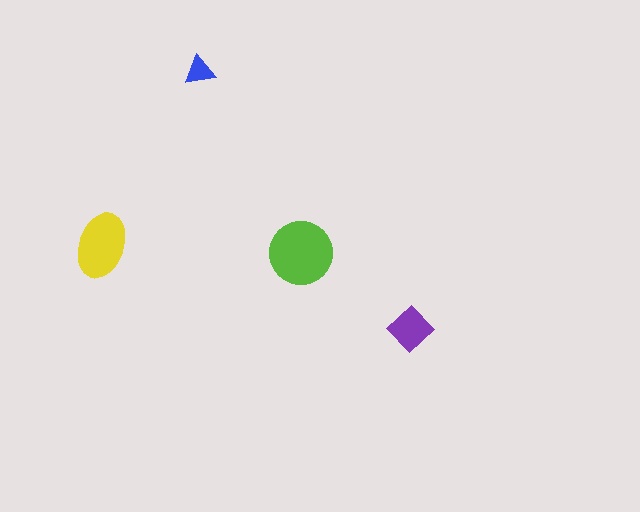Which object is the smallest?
The blue triangle.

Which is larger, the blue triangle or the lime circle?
The lime circle.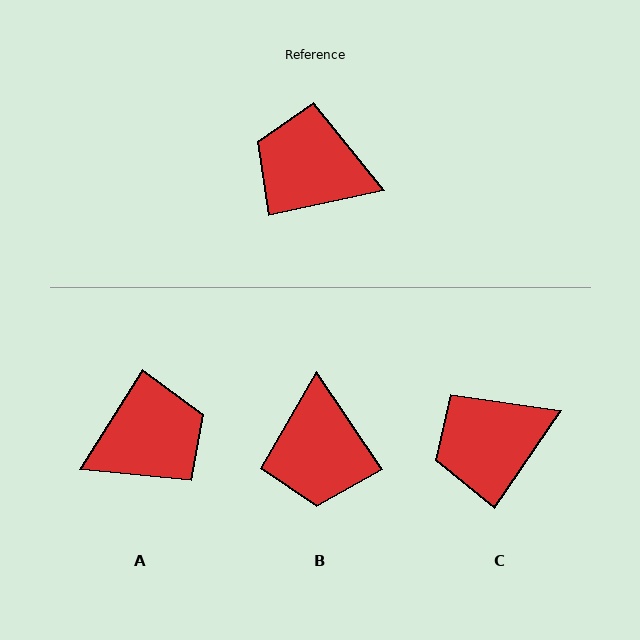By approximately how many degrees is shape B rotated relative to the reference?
Approximately 111 degrees counter-clockwise.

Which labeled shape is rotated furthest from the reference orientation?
A, about 135 degrees away.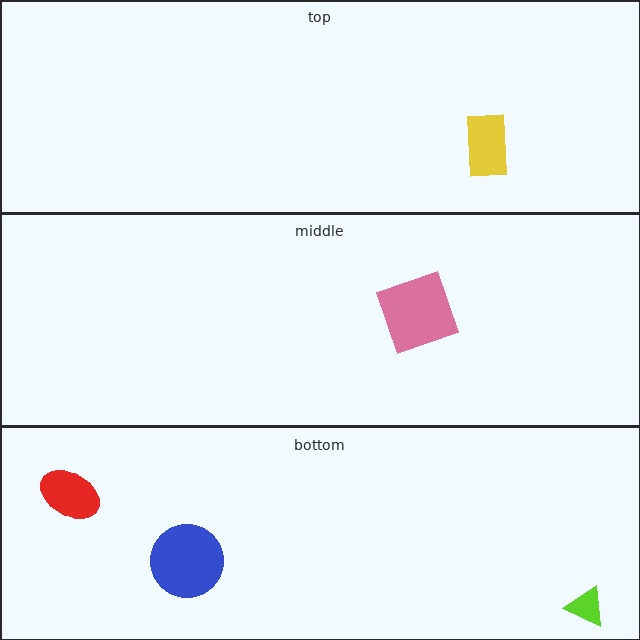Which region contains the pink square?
The middle region.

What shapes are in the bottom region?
The lime triangle, the blue circle, the red ellipse.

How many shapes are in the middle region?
1.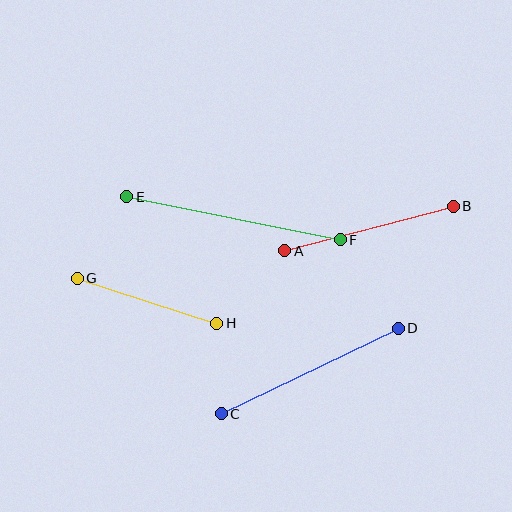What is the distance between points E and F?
The distance is approximately 218 pixels.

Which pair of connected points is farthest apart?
Points E and F are farthest apart.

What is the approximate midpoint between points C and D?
The midpoint is at approximately (310, 371) pixels.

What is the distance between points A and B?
The distance is approximately 174 pixels.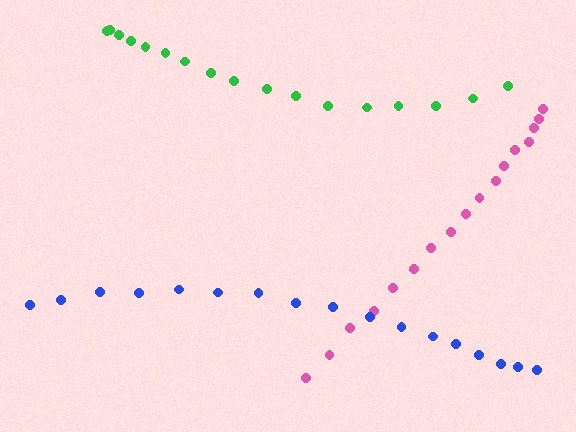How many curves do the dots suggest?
There are 3 distinct paths.